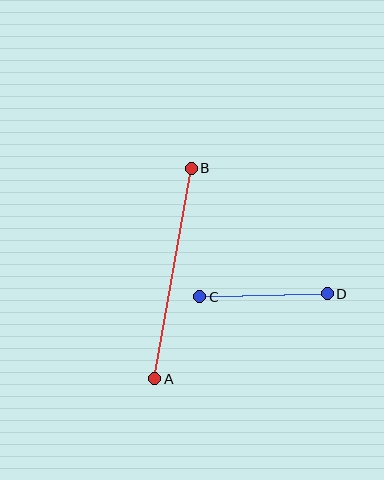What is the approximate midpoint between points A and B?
The midpoint is at approximately (173, 273) pixels.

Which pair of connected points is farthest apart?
Points A and B are farthest apart.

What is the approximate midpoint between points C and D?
The midpoint is at approximately (264, 295) pixels.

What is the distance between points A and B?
The distance is approximately 214 pixels.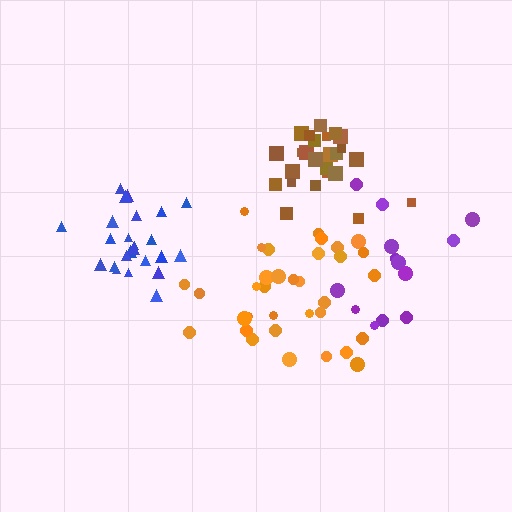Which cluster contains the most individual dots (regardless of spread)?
Orange (34).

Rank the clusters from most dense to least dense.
blue, brown, orange, purple.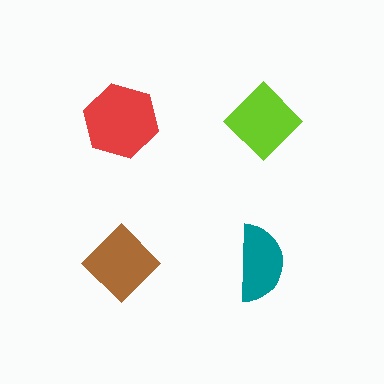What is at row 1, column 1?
A red hexagon.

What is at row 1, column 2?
A lime diamond.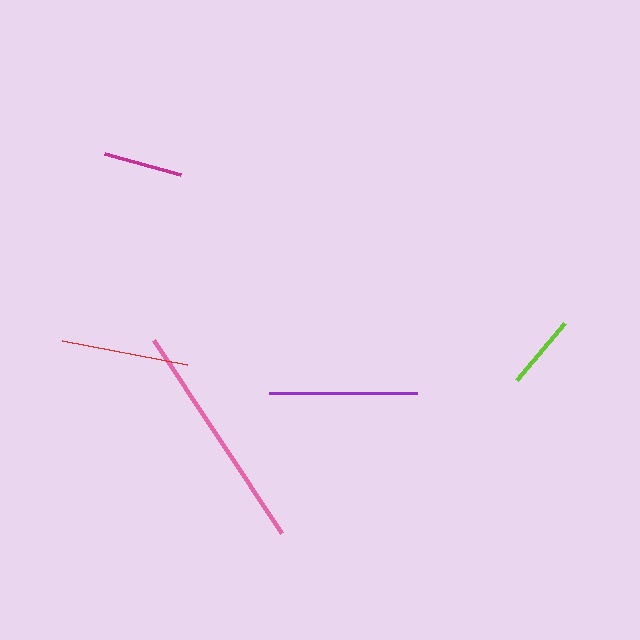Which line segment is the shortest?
The lime line is the shortest at approximately 75 pixels.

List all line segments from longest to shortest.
From longest to shortest: pink, purple, red, magenta, lime.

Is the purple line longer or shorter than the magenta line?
The purple line is longer than the magenta line.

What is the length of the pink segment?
The pink segment is approximately 232 pixels long.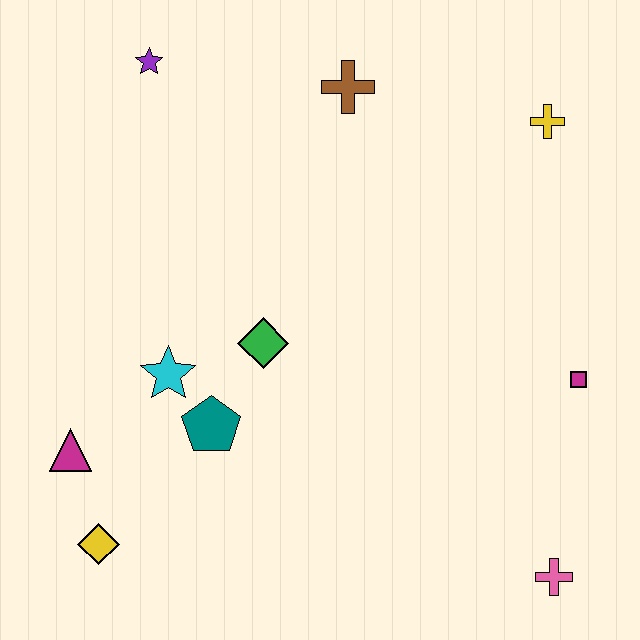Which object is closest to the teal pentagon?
The cyan star is closest to the teal pentagon.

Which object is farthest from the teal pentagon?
The yellow cross is farthest from the teal pentagon.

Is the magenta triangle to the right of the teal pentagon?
No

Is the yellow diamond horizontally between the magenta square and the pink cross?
No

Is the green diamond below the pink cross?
No